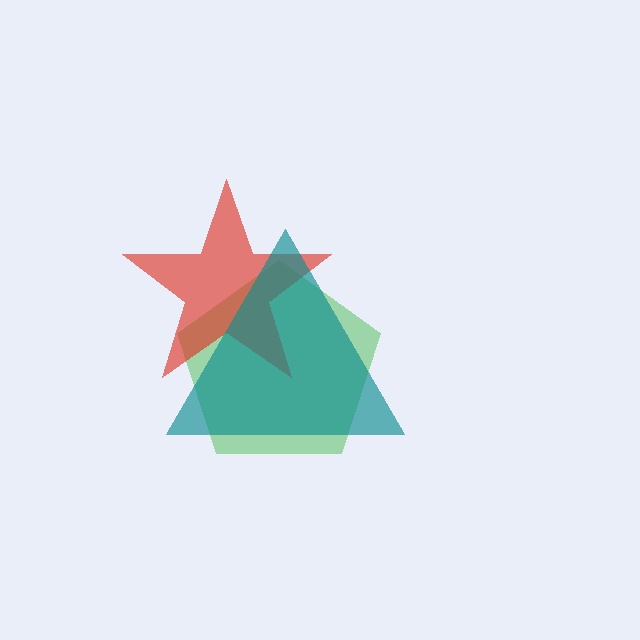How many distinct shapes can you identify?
There are 3 distinct shapes: a green pentagon, a red star, a teal triangle.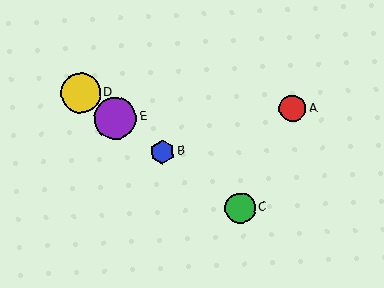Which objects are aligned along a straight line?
Objects B, C, D, E are aligned along a straight line.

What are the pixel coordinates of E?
Object E is at (115, 118).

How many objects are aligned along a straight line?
4 objects (B, C, D, E) are aligned along a straight line.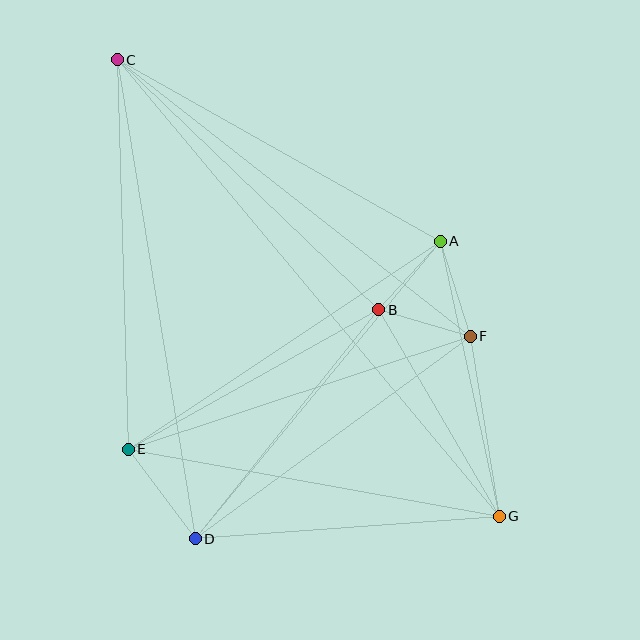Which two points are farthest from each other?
Points C and G are farthest from each other.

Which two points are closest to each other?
Points A and B are closest to each other.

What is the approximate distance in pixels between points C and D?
The distance between C and D is approximately 486 pixels.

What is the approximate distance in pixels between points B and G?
The distance between B and G is approximately 239 pixels.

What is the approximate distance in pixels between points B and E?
The distance between B and E is approximately 287 pixels.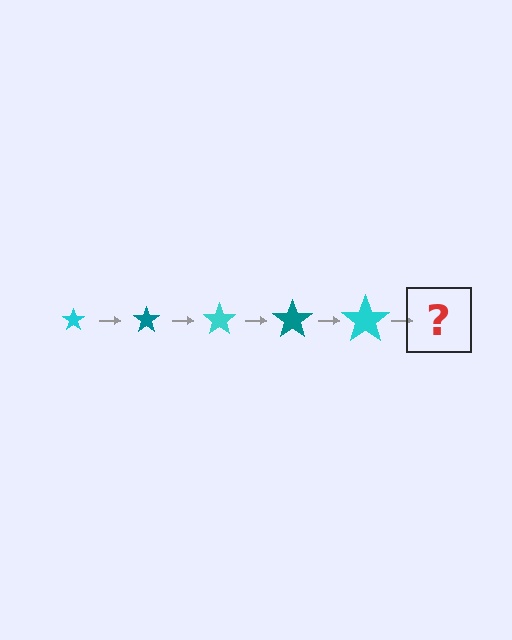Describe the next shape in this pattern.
It should be a teal star, larger than the previous one.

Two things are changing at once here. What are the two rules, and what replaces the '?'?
The two rules are that the star grows larger each step and the color cycles through cyan and teal. The '?' should be a teal star, larger than the previous one.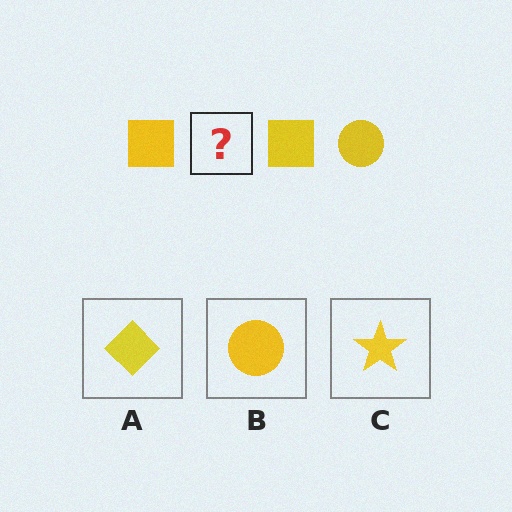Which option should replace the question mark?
Option B.